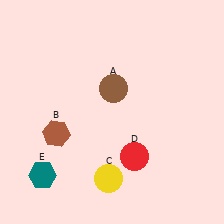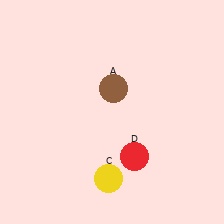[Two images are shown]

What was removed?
The brown hexagon (B), the teal hexagon (E) were removed in Image 2.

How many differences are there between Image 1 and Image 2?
There are 2 differences between the two images.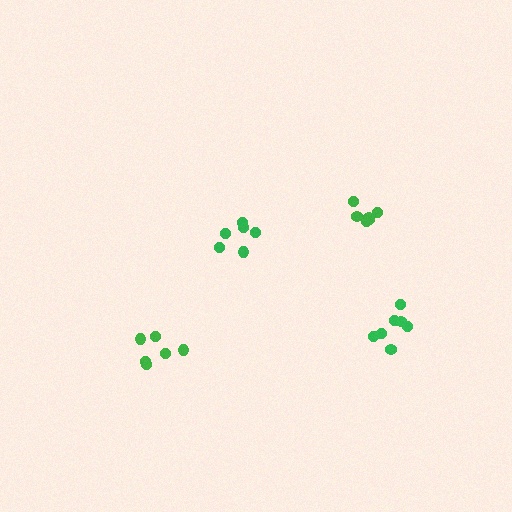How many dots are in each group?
Group 1: 6 dots, Group 2: 6 dots, Group 3: 6 dots, Group 4: 7 dots (25 total).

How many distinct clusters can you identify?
There are 4 distinct clusters.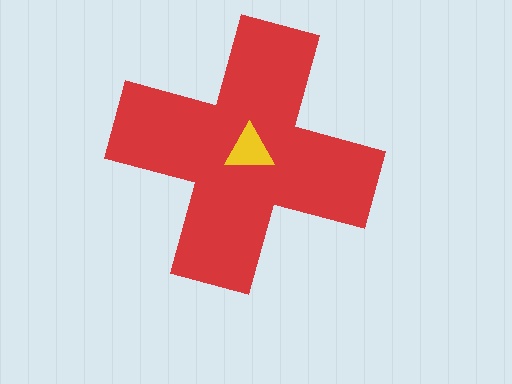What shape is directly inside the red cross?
The yellow triangle.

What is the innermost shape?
The yellow triangle.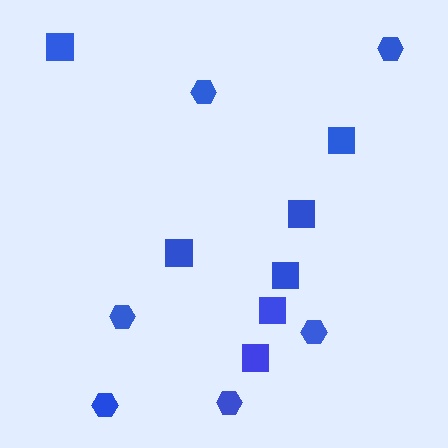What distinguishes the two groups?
There are 2 groups: one group of hexagons (6) and one group of squares (7).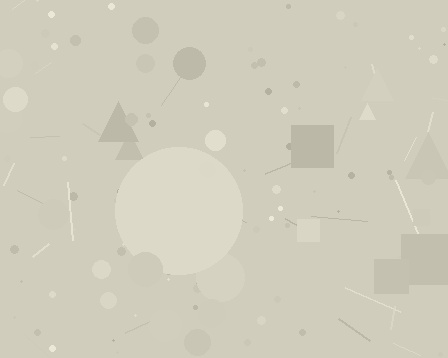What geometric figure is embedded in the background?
A circle is embedded in the background.